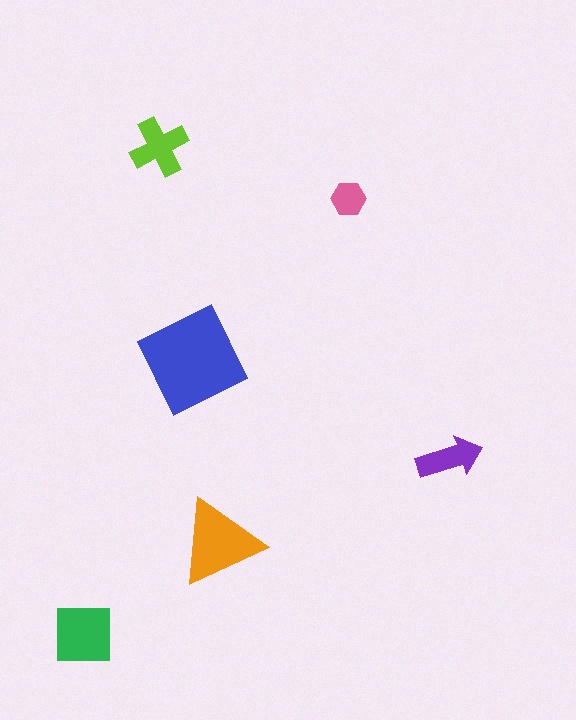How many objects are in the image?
There are 6 objects in the image.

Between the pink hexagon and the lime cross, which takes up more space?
The lime cross.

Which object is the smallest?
The pink hexagon.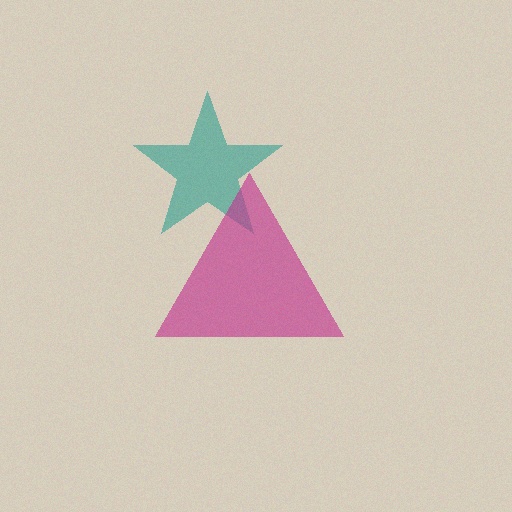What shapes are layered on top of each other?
The layered shapes are: a teal star, a magenta triangle.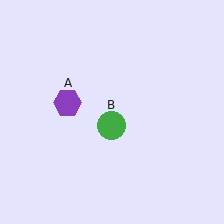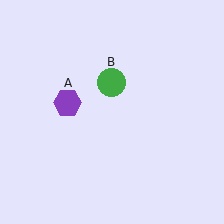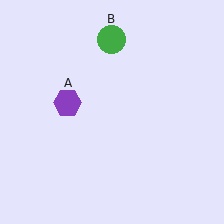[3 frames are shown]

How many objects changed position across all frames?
1 object changed position: green circle (object B).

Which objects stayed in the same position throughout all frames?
Purple hexagon (object A) remained stationary.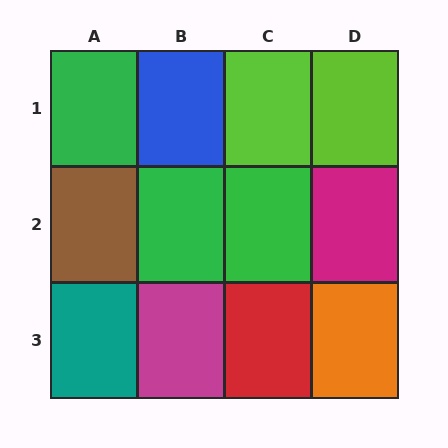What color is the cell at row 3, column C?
Red.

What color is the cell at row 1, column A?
Green.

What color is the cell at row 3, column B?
Magenta.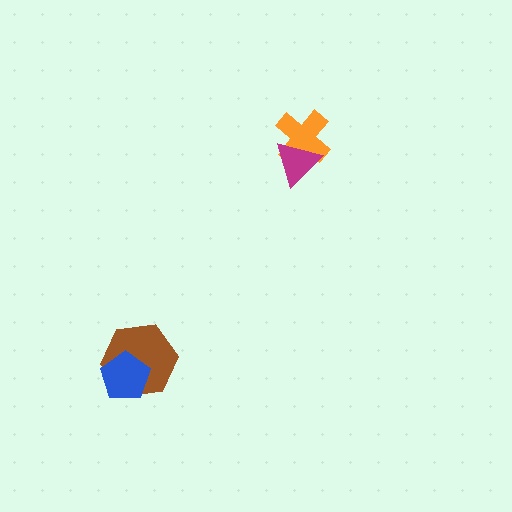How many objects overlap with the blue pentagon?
1 object overlaps with the blue pentagon.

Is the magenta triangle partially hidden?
No, no other shape covers it.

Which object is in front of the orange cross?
The magenta triangle is in front of the orange cross.